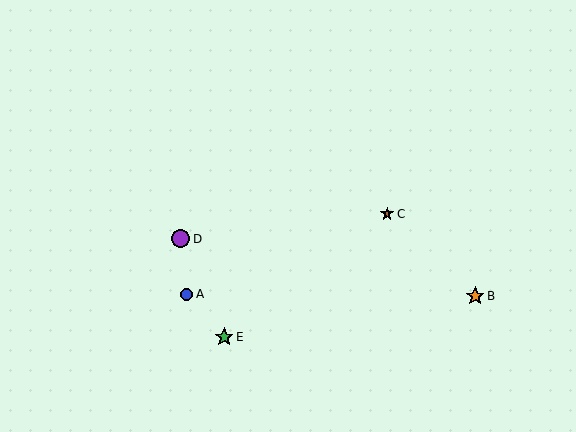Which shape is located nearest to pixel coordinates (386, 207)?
The brown star (labeled C) at (387, 214) is nearest to that location.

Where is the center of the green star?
The center of the green star is at (224, 337).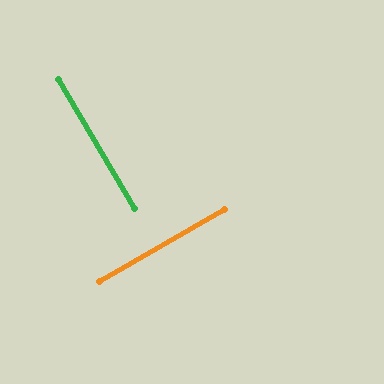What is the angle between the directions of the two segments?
Approximately 89 degrees.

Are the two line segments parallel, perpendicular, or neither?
Perpendicular — they meet at approximately 89°.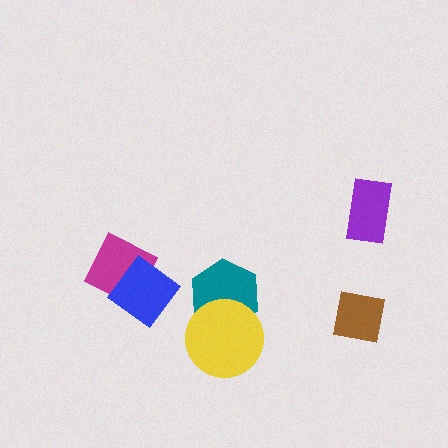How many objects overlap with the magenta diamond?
1 object overlaps with the magenta diamond.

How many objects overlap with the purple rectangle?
0 objects overlap with the purple rectangle.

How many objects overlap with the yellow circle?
1 object overlaps with the yellow circle.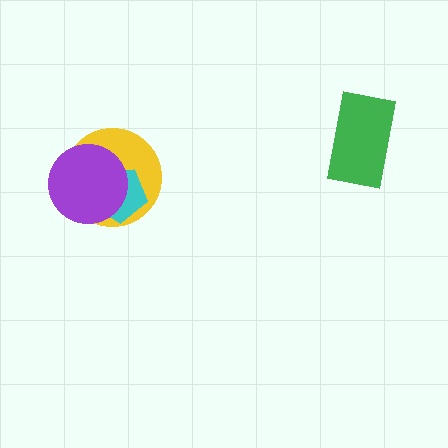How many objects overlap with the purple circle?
2 objects overlap with the purple circle.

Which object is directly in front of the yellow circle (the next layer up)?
The cyan pentagon is directly in front of the yellow circle.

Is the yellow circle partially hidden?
Yes, it is partially covered by another shape.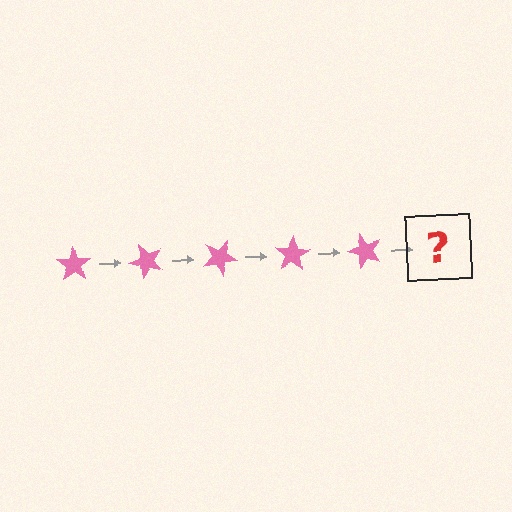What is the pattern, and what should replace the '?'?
The pattern is that the star rotates 50 degrees each step. The '?' should be a pink star rotated 250 degrees.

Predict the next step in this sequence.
The next step is a pink star rotated 250 degrees.